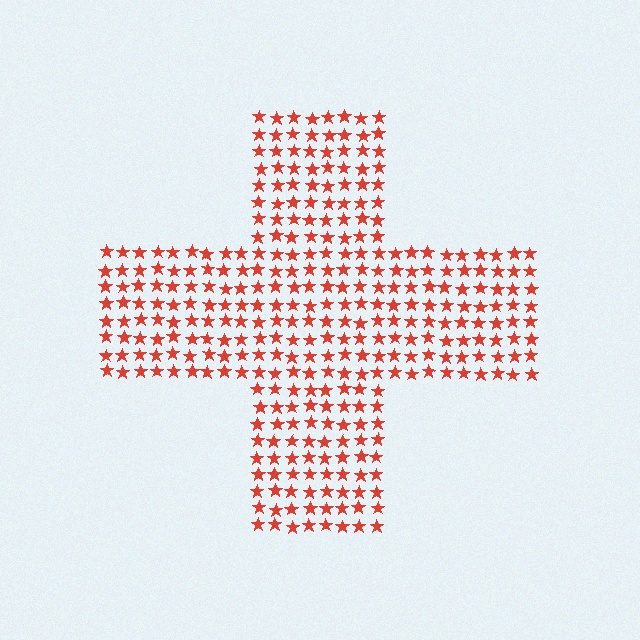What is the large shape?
The large shape is a cross.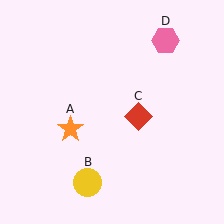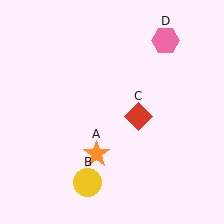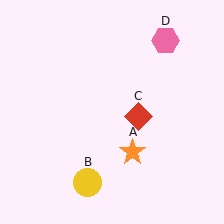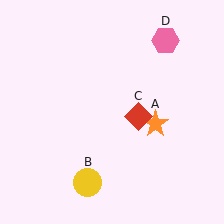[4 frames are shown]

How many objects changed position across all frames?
1 object changed position: orange star (object A).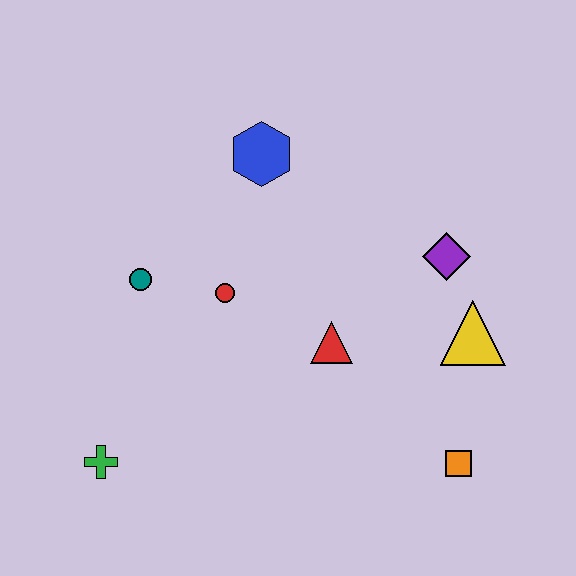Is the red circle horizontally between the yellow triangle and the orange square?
No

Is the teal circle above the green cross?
Yes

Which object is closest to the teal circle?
The red circle is closest to the teal circle.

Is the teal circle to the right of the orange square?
No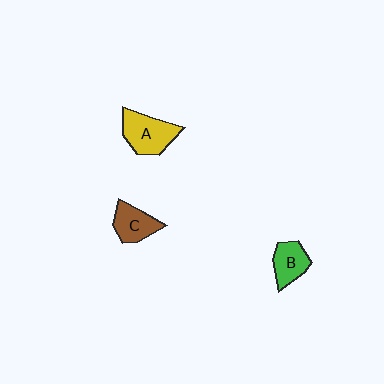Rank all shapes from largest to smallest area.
From largest to smallest: A (yellow), C (brown), B (green).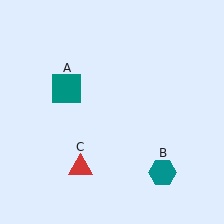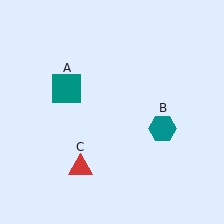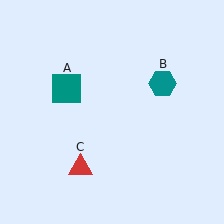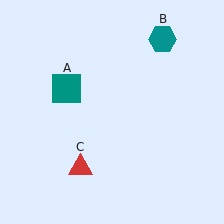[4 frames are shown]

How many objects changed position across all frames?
1 object changed position: teal hexagon (object B).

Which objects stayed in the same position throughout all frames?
Teal square (object A) and red triangle (object C) remained stationary.